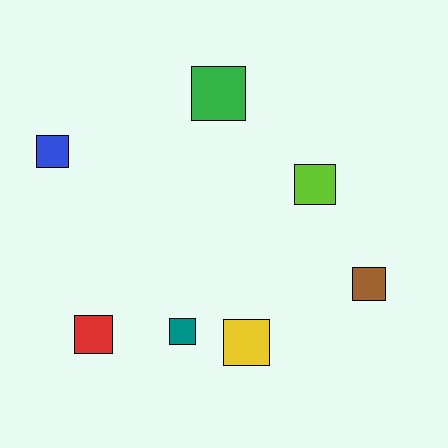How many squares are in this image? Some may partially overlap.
There are 7 squares.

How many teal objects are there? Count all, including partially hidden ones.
There is 1 teal object.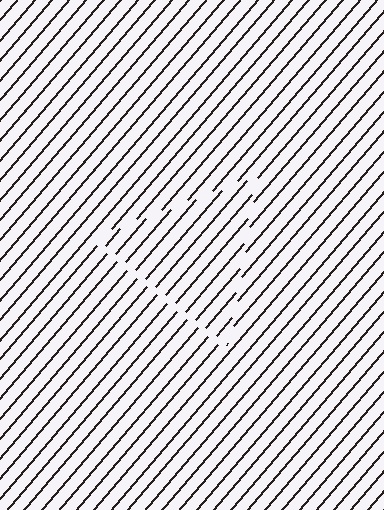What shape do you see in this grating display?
An illusory triangle. The interior of the shape contains the same grating, shifted by half a period — the contour is defined by the phase discontinuity where line-ends from the inner and outer gratings abut.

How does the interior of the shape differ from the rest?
The interior of the shape contains the same grating, shifted by half a period — the contour is defined by the phase discontinuity where line-ends from the inner and outer gratings abut.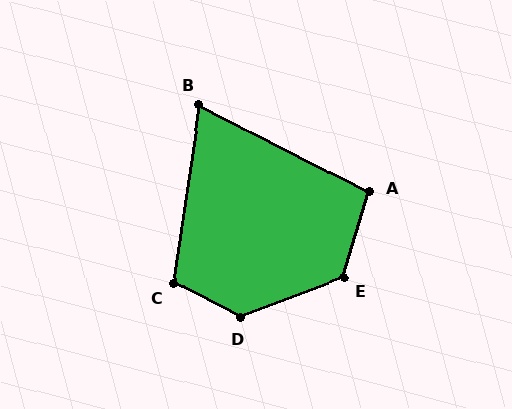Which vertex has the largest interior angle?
D, at approximately 132 degrees.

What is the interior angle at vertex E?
Approximately 128 degrees (obtuse).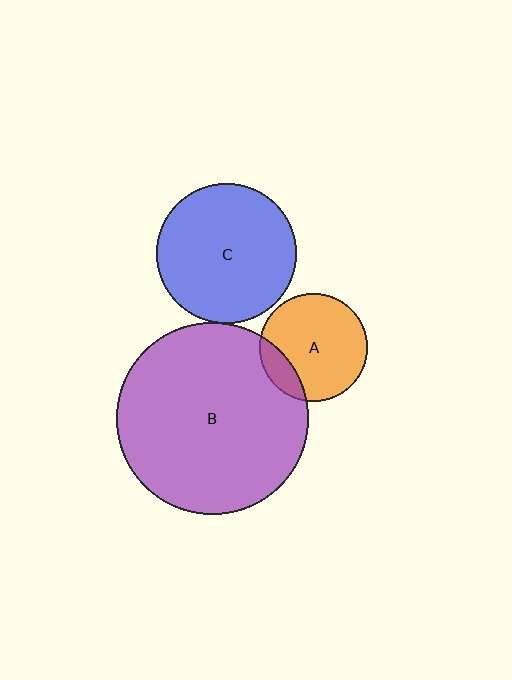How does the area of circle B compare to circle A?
Approximately 3.1 times.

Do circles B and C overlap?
Yes.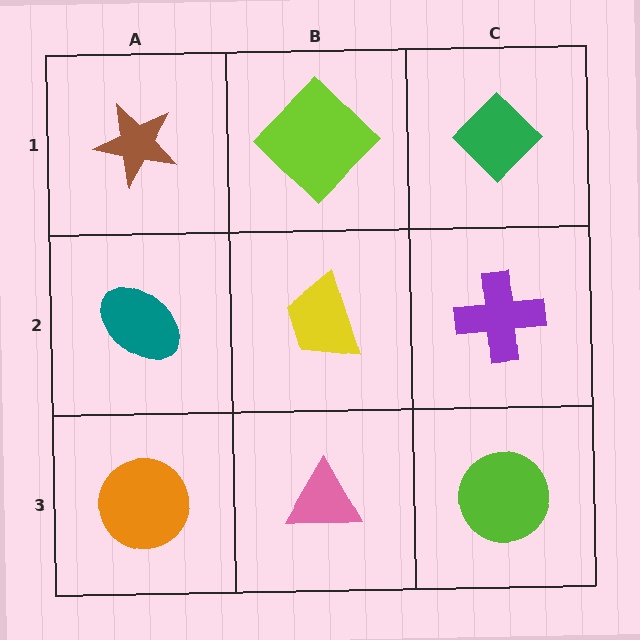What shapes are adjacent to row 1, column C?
A purple cross (row 2, column C), a lime diamond (row 1, column B).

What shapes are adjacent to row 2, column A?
A brown star (row 1, column A), an orange circle (row 3, column A), a yellow trapezoid (row 2, column B).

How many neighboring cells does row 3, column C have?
2.